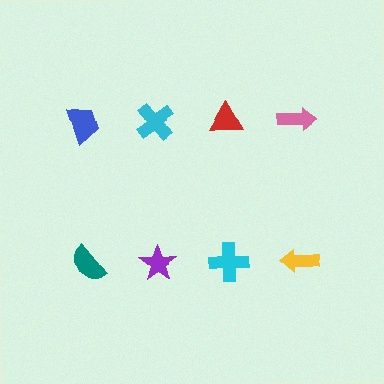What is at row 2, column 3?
A cyan cross.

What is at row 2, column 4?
A yellow arrow.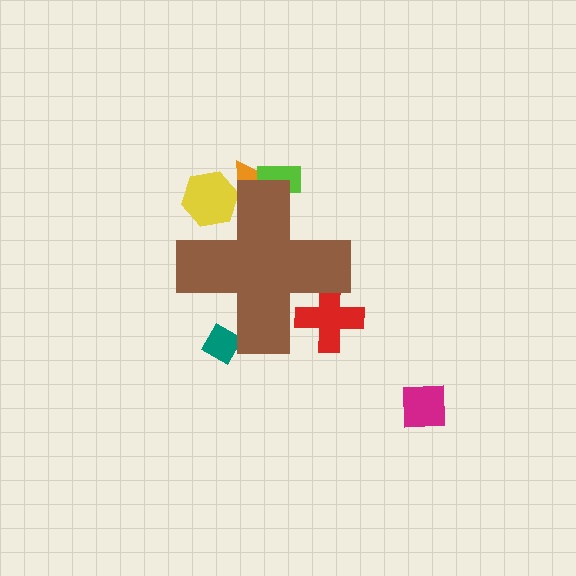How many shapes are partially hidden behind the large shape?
5 shapes are partially hidden.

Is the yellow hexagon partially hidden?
Yes, the yellow hexagon is partially hidden behind the brown cross.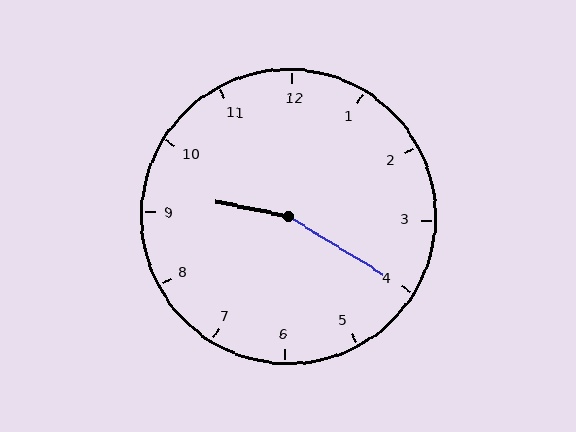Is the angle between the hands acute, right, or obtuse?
It is obtuse.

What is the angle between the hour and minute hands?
Approximately 160 degrees.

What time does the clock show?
9:20.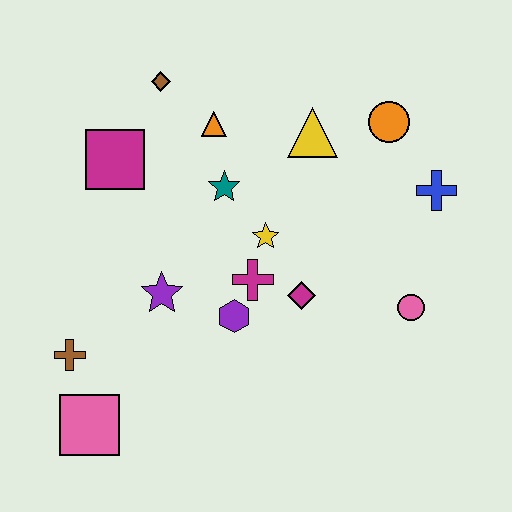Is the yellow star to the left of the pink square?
No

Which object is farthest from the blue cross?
The pink square is farthest from the blue cross.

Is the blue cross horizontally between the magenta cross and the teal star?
No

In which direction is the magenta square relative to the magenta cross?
The magenta square is to the left of the magenta cross.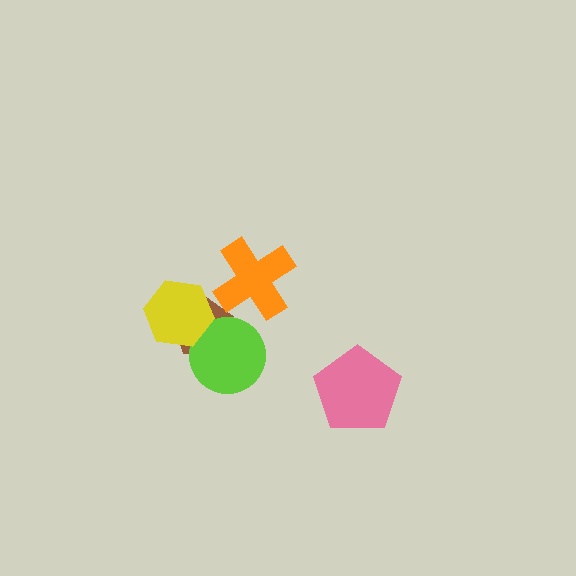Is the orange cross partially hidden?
No, no other shape covers it.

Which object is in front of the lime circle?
The yellow hexagon is in front of the lime circle.